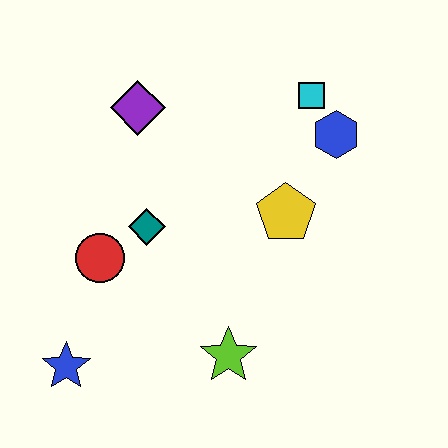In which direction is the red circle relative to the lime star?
The red circle is to the left of the lime star.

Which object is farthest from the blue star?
The cyan square is farthest from the blue star.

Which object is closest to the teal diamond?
The red circle is closest to the teal diamond.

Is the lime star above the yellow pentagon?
No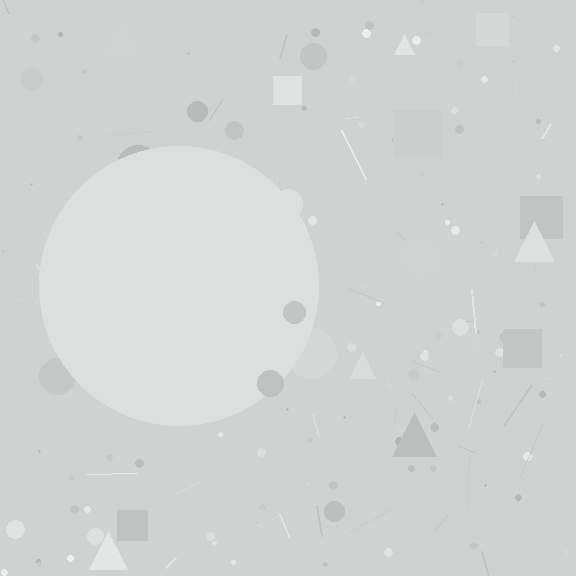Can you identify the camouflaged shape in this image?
The camouflaged shape is a circle.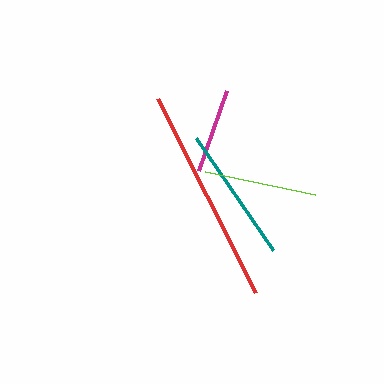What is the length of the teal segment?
The teal segment is approximately 136 pixels long.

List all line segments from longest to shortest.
From longest to shortest: red, teal, lime, magenta.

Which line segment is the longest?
The red line is the longest at approximately 217 pixels.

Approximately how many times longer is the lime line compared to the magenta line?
The lime line is approximately 1.3 times the length of the magenta line.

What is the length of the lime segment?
The lime segment is approximately 113 pixels long.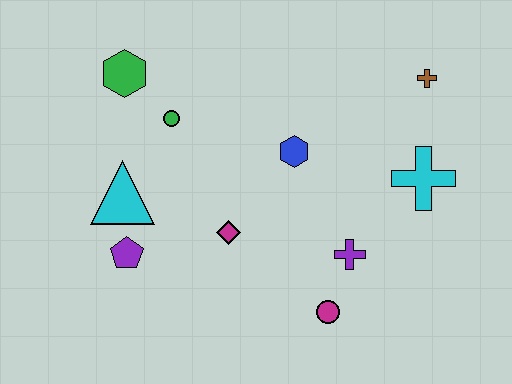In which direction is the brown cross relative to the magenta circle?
The brown cross is above the magenta circle.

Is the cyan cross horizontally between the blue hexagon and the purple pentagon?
No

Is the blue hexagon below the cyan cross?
No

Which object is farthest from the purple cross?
The green hexagon is farthest from the purple cross.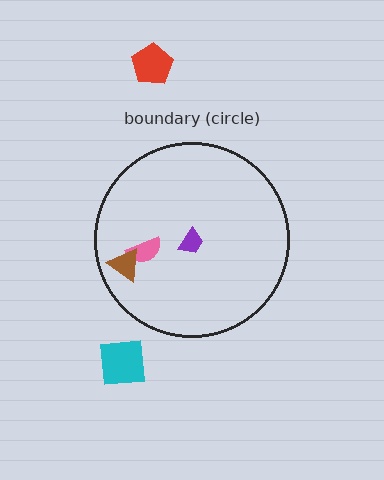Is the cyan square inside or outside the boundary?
Outside.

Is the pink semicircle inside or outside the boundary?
Inside.